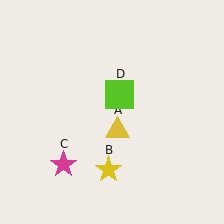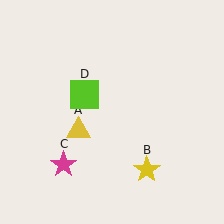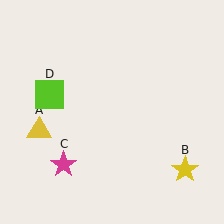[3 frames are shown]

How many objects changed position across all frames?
3 objects changed position: yellow triangle (object A), yellow star (object B), lime square (object D).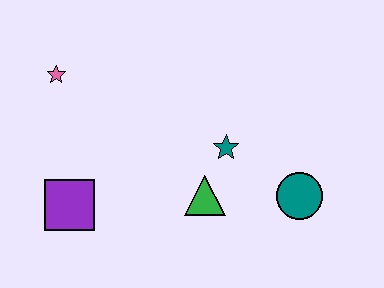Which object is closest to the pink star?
The purple square is closest to the pink star.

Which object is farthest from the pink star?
The teal circle is farthest from the pink star.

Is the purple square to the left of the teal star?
Yes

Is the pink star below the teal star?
No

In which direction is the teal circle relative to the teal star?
The teal circle is to the right of the teal star.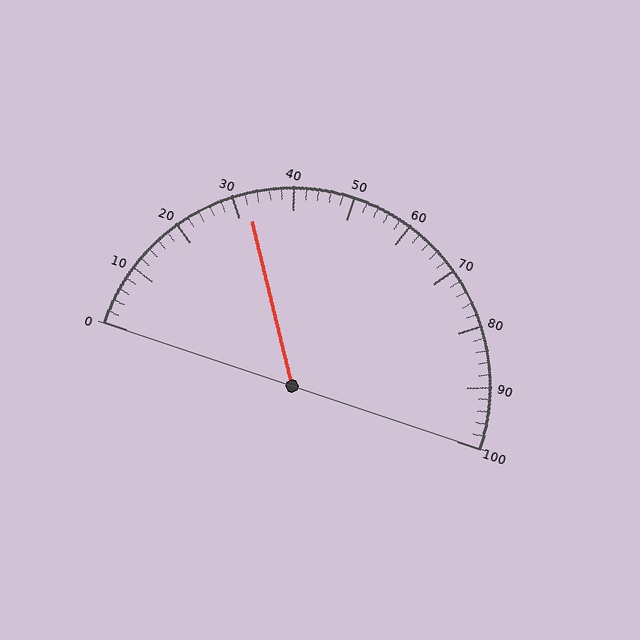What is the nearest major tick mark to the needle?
The nearest major tick mark is 30.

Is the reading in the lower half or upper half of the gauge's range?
The reading is in the lower half of the range (0 to 100).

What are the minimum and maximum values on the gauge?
The gauge ranges from 0 to 100.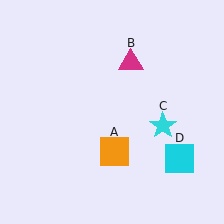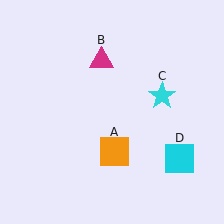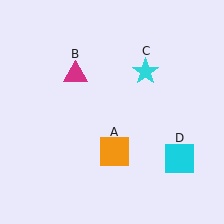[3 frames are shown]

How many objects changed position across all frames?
2 objects changed position: magenta triangle (object B), cyan star (object C).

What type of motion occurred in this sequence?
The magenta triangle (object B), cyan star (object C) rotated counterclockwise around the center of the scene.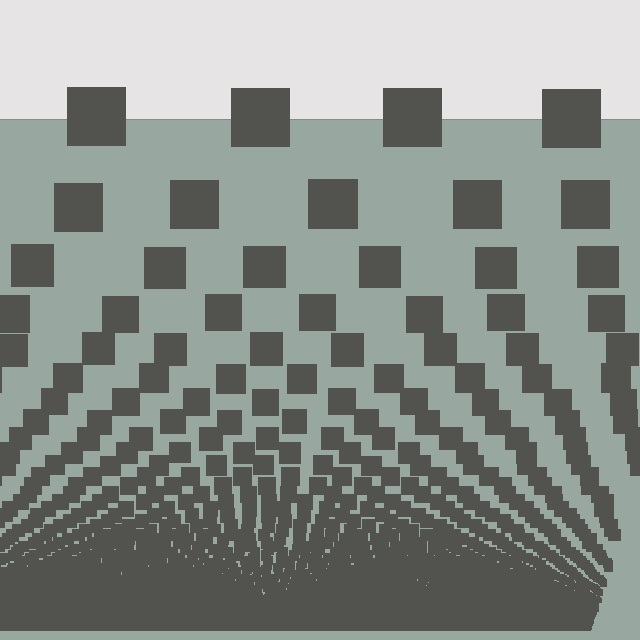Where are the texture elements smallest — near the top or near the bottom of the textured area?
Near the bottom.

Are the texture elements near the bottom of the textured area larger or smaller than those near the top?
Smaller. The gradient is inverted — elements near the bottom are smaller and denser.